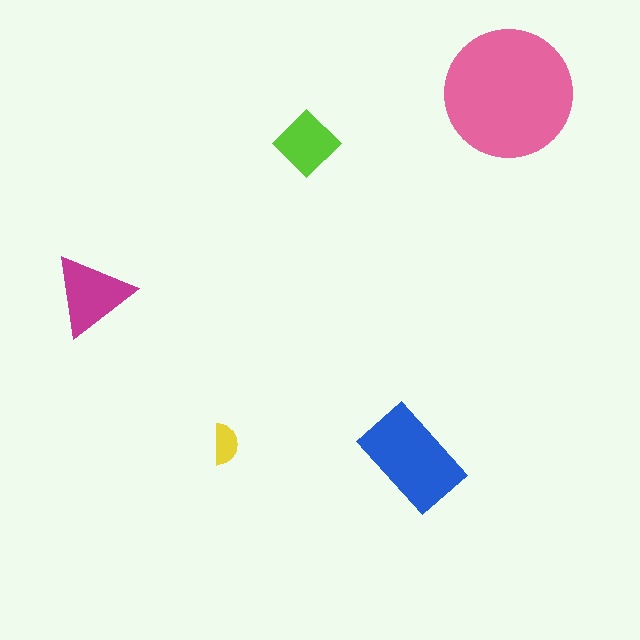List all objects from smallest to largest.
The yellow semicircle, the lime diamond, the magenta triangle, the blue rectangle, the pink circle.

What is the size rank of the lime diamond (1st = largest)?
4th.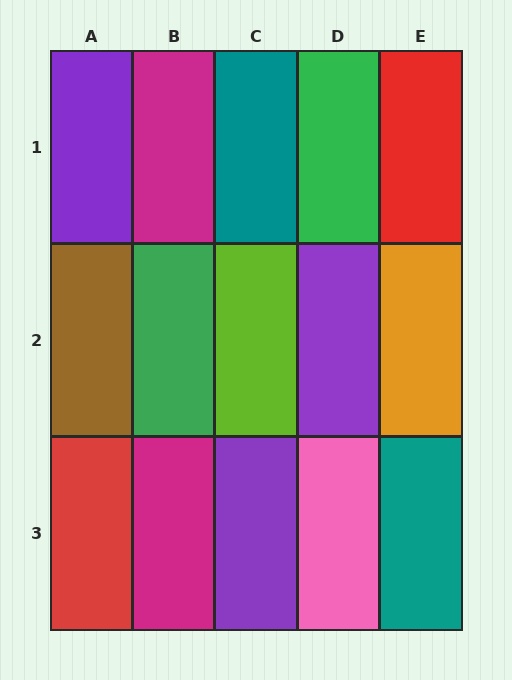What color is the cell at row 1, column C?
Teal.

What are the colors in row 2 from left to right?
Brown, green, lime, purple, orange.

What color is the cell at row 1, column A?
Purple.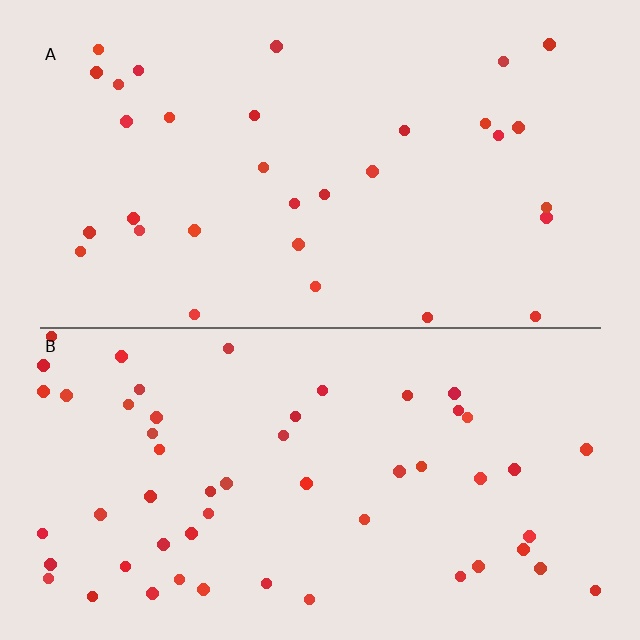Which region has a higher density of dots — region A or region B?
B (the bottom).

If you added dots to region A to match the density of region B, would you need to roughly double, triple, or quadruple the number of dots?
Approximately double.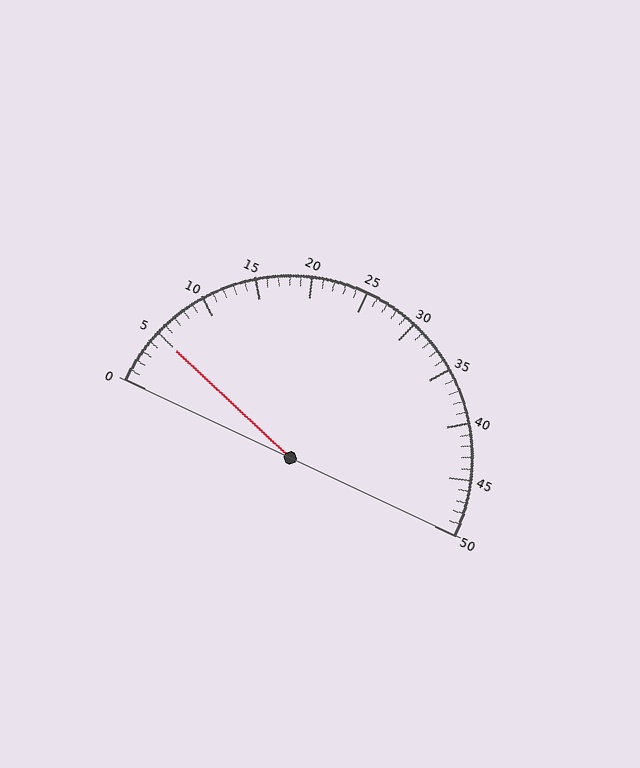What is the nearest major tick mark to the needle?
The nearest major tick mark is 5.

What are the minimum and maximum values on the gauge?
The gauge ranges from 0 to 50.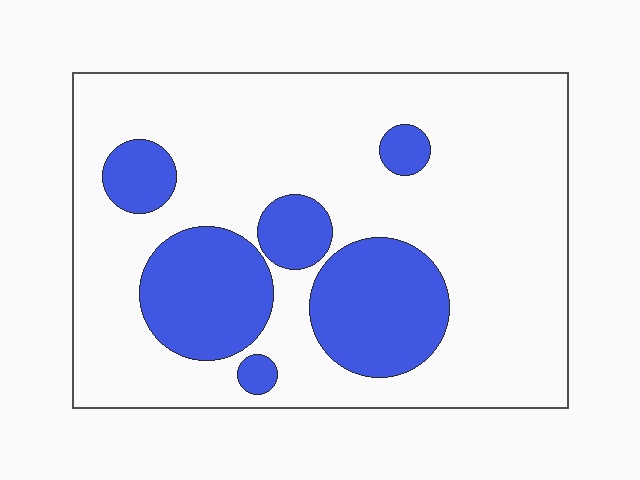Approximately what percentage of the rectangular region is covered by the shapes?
Approximately 25%.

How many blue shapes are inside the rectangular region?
6.